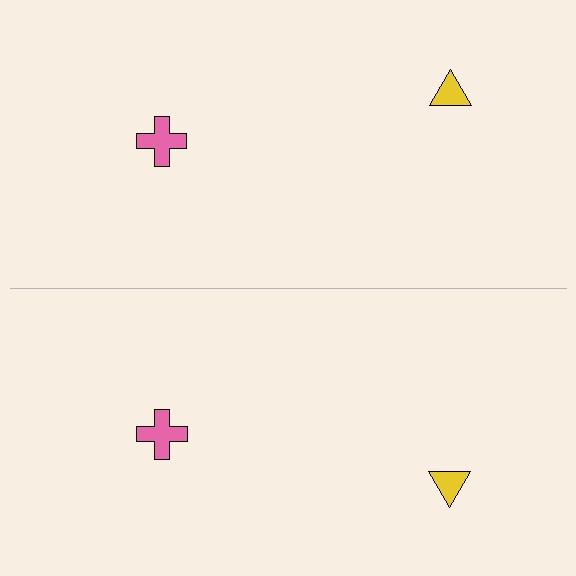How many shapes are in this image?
There are 4 shapes in this image.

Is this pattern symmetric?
Yes, this pattern has bilateral (reflection) symmetry.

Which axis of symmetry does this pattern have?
The pattern has a horizontal axis of symmetry running through the center of the image.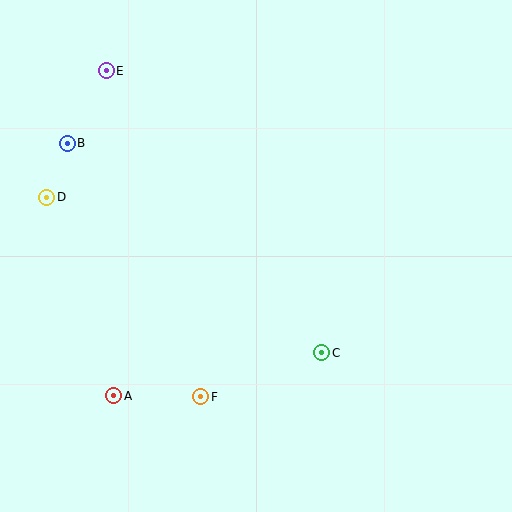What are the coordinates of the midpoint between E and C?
The midpoint between E and C is at (214, 212).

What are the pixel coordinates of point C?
Point C is at (322, 353).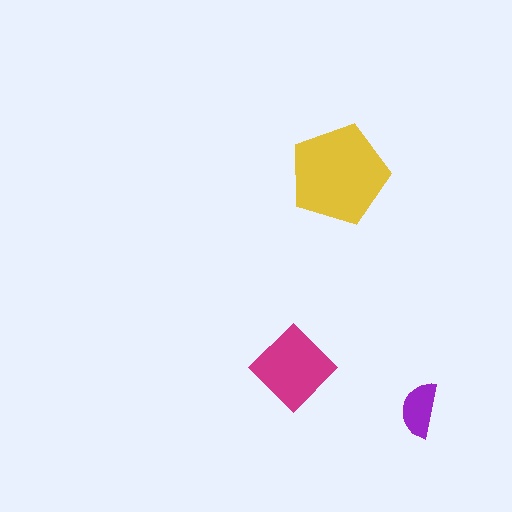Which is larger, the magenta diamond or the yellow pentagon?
The yellow pentagon.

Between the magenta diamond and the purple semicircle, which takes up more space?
The magenta diamond.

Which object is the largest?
The yellow pentagon.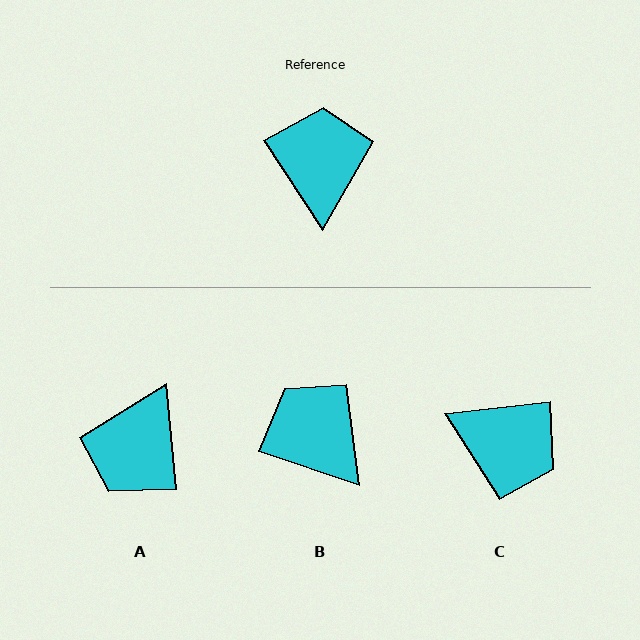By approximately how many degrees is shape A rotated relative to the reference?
Approximately 152 degrees counter-clockwise.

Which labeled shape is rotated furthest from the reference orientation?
A, about 152 degrees away.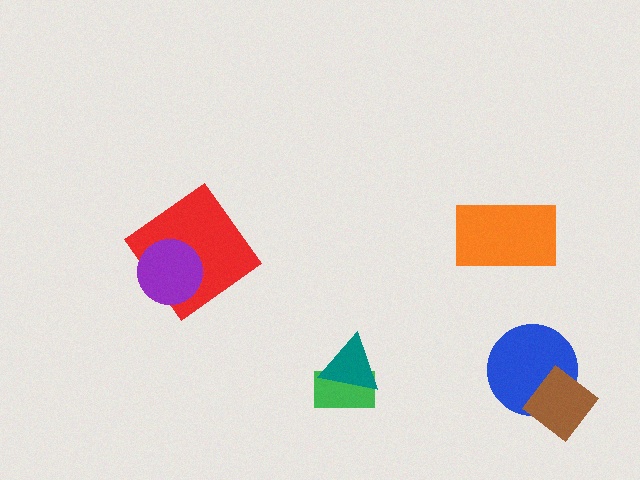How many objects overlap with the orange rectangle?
0 objects overlap with the orange rectangle.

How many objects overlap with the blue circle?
1 object overlaps with the blue circle.